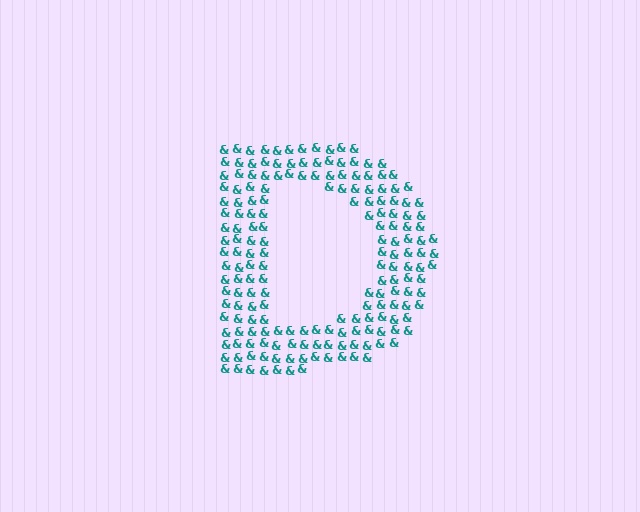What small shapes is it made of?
It is made of small ampersands.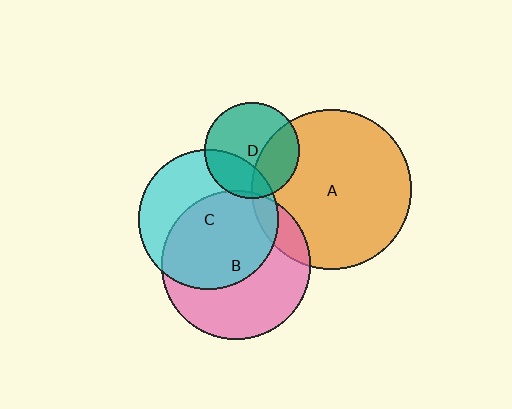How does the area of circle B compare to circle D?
Approximately 2.4 times.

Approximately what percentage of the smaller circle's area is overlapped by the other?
Approximately 30%.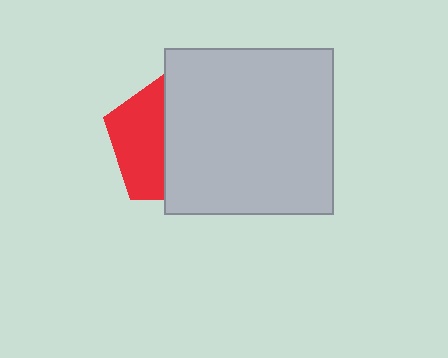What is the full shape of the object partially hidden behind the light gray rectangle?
The partially hidden object is a red pentagon.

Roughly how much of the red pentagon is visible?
A small part of it is visible (roughly 40%).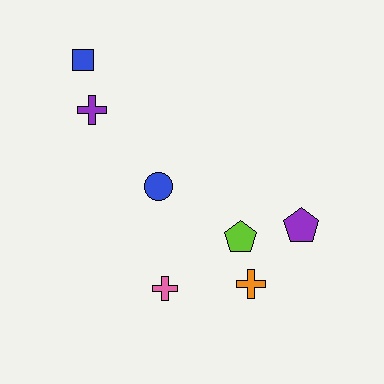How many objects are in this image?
There are 7 objects.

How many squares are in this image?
There is 1 square.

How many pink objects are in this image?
There is 1 pink object.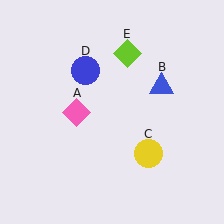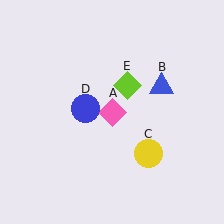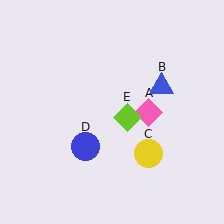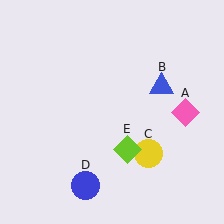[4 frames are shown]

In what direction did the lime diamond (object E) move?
The lime diamond (object E) moved down.